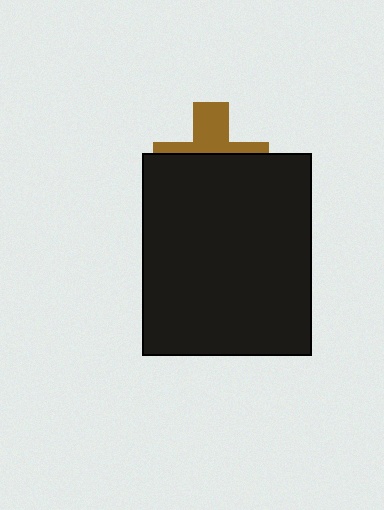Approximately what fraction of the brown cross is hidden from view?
Roughly 60% of the brown cross is hidden behind the black rectangle.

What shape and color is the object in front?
The object in front is a black rectangle.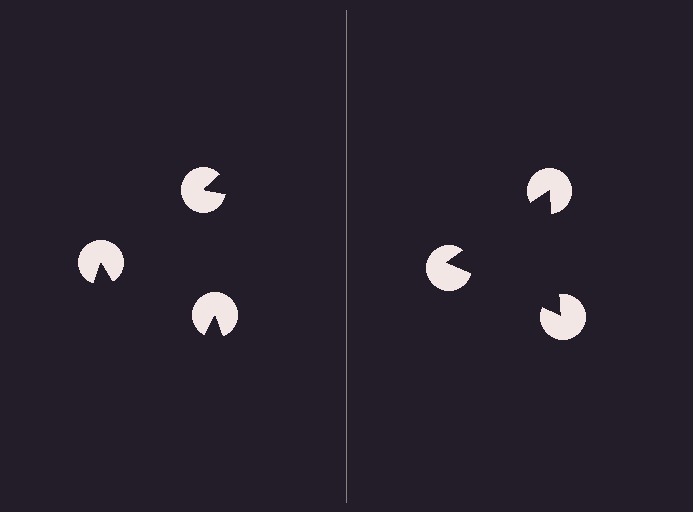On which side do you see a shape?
An illusory triangle appears on the right side. On the left side the wedge cuts are rotated, so no coherent shape forms.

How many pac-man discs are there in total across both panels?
6 — 3 on each side.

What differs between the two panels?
The pac-man discs are positioned identically on both sides; only the wedge orientations differ. On the right they align to a triangle; on the left they are misaligned.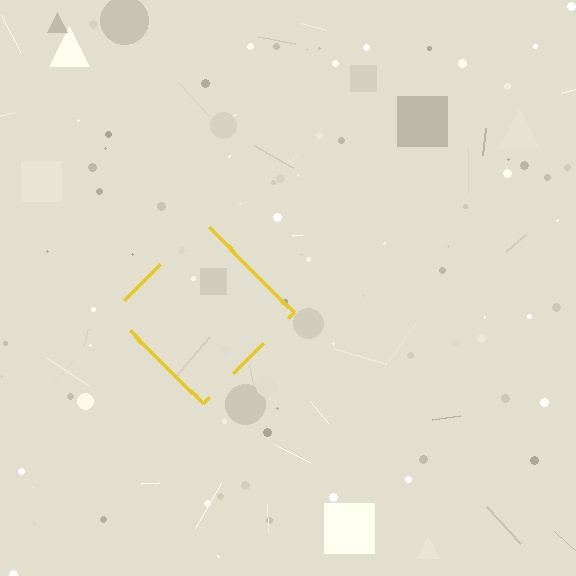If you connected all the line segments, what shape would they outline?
They would outline a diamond.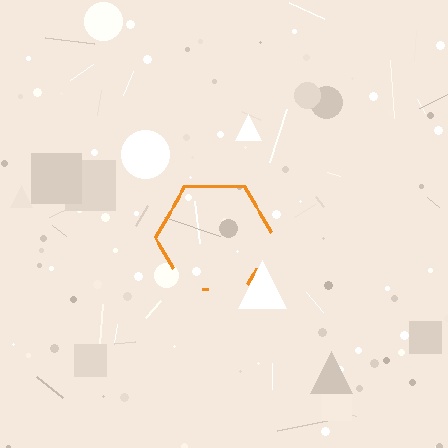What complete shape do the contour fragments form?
The contour fragments form a hexagon.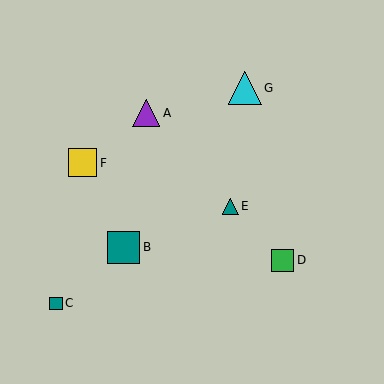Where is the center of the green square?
The center of the green square is at (283, 260).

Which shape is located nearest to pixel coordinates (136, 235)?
The teal square (labeled B) at (124, 247) is nearest to that location.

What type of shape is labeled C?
Shape C is a teal square.